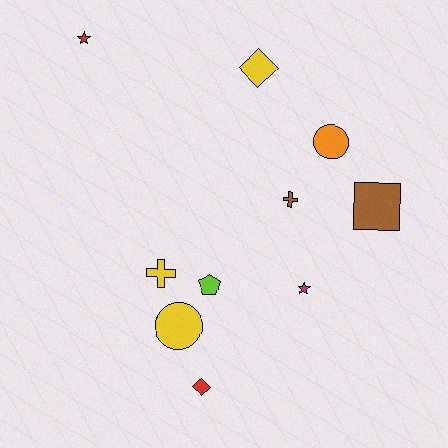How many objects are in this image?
There are 10 objects.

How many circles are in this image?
There are 2 circles.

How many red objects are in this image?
There are 2 red objects.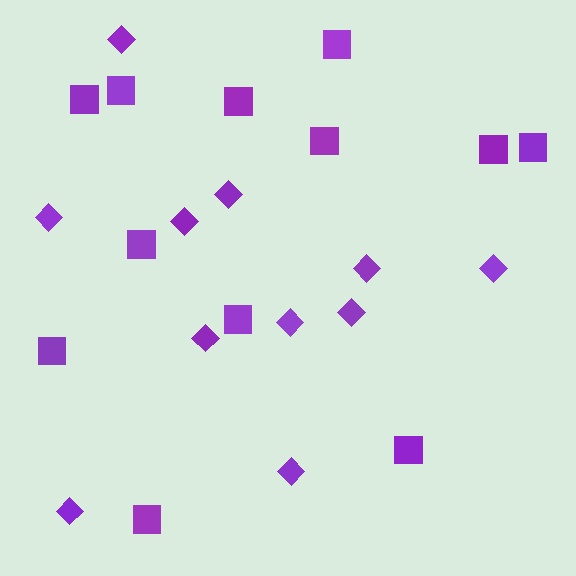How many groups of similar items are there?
There are 2 groups: one group of diamonds (11) and one group of squares (12).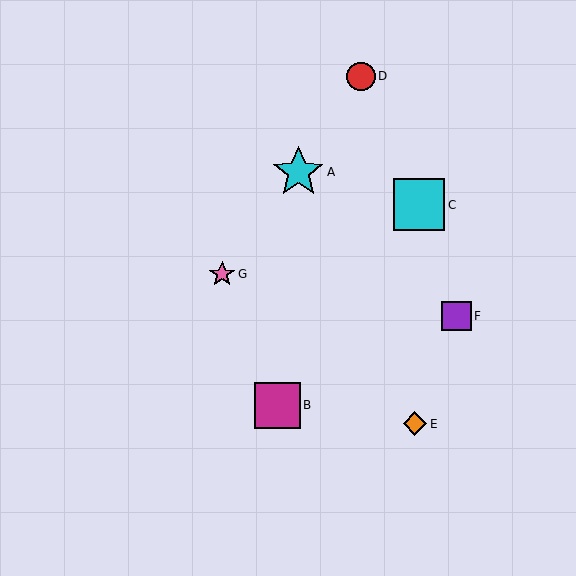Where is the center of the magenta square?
The center of the magenta square is at (278, 405).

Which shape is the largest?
The cyan star (labeled A) is the largest.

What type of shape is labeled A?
Shape A is a cyan star.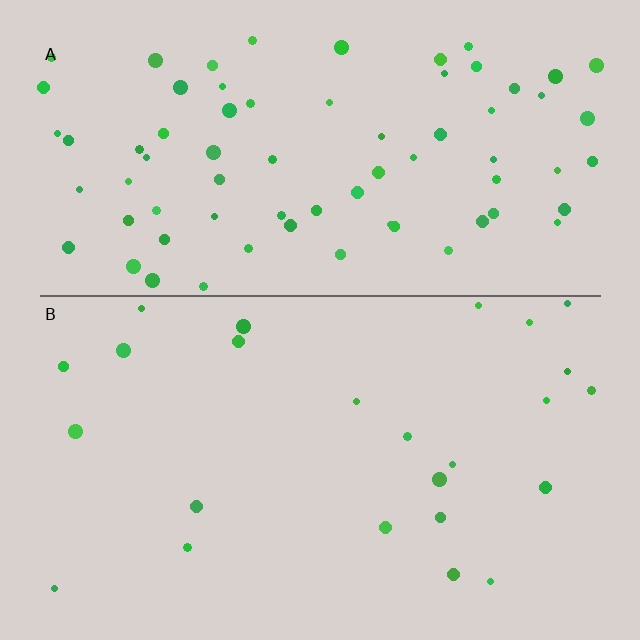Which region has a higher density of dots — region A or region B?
A (the top).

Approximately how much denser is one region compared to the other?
Approximately 3.0× — region A over region B.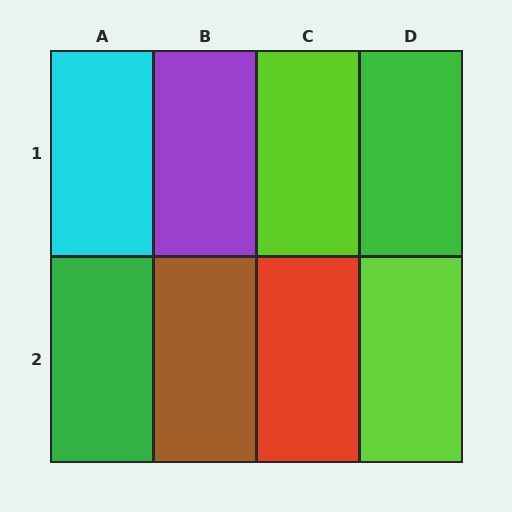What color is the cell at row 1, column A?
Cyan.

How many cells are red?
1 cell is red.